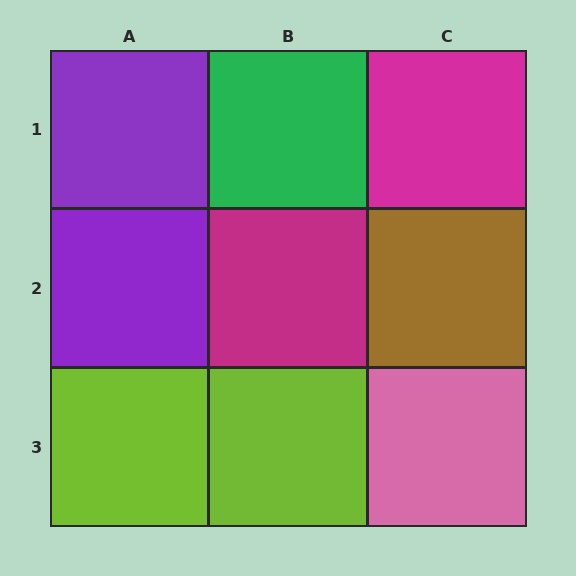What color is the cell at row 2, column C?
Brown.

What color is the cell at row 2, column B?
Magenta.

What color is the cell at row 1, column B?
Green.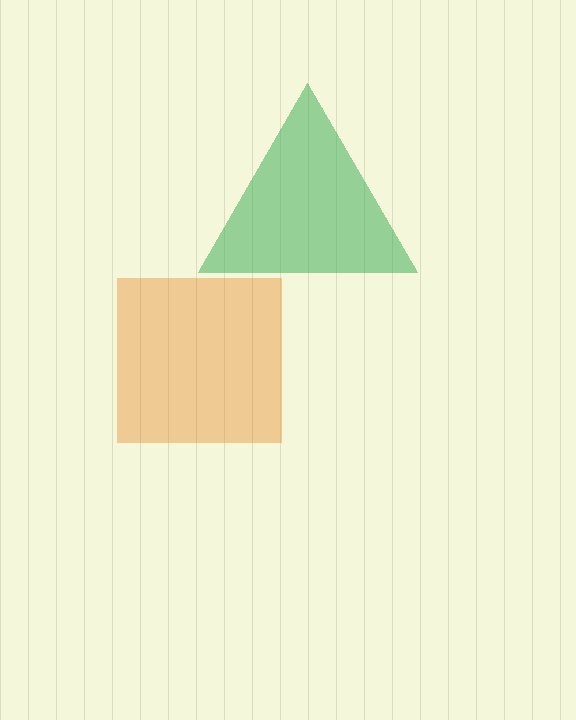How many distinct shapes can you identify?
There are 2 distinct shapes: a green triangle, an orange square.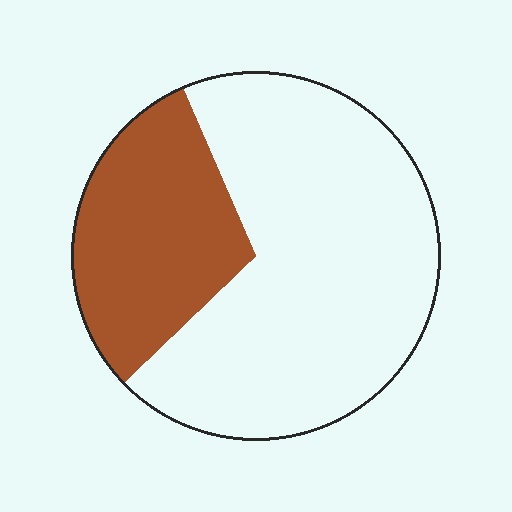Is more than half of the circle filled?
No.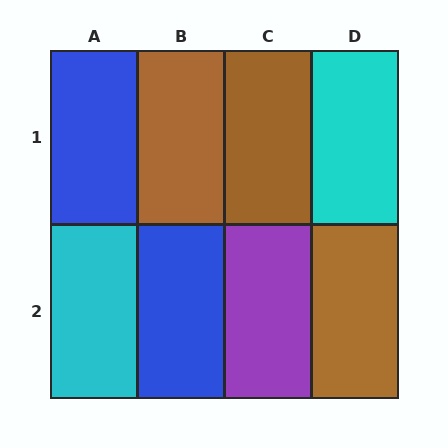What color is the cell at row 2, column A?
Cyan.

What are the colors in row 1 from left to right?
Blue, brown, brown, cyan.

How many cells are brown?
3 cells are brown.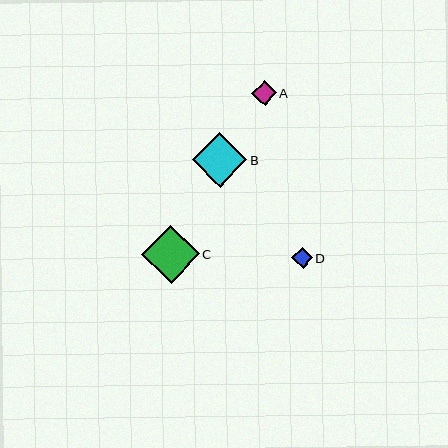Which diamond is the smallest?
Diamond D is the smallest with a size of approximately 21 pixels.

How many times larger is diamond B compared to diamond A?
Diamond B is approximately 2.2 times the size of diamond A.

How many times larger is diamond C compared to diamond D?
Diamond C is approximately 2.8 times the size of diamond D.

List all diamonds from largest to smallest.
From largest to smallest: C, B, A, D.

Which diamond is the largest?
Diamond C is the largest with a size of approximately 58 pixels.